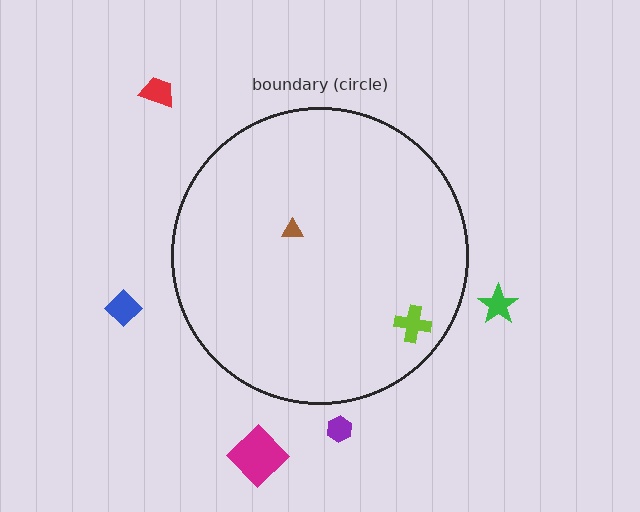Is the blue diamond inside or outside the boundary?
Outside.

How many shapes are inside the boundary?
2 inside, 5 outside.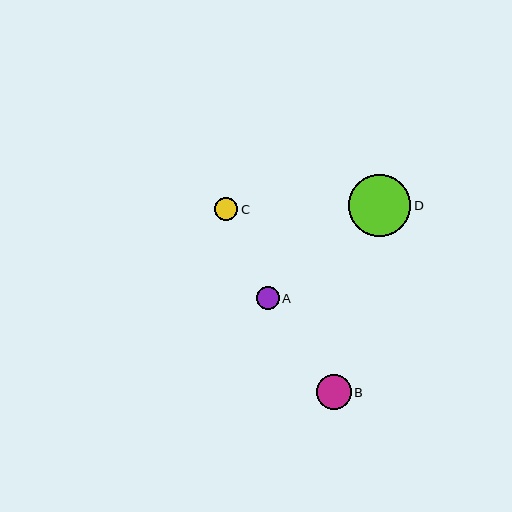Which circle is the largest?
Circle D is the largest with a size of approximately 62 pixels.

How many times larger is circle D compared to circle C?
Circle D is approximately 2.7 times the size of circle C.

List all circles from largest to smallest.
From largest to smallest: D, B, C, A.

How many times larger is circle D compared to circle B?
Circle D is approximately 1.8 times the size of circle B.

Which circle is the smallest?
Circle A is the smallest with a size of approximately 22 pixels.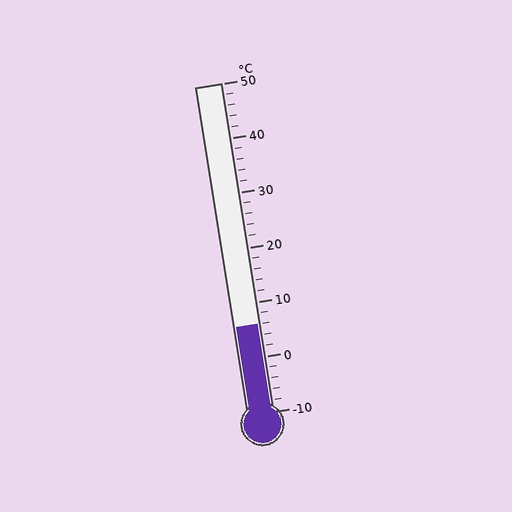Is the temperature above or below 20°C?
The temperature is below 20°C.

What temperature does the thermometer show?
The thermometer shows approximately 6°C.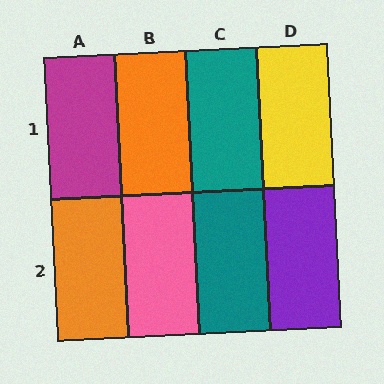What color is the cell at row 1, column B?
Orange.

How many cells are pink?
1 cell is pink.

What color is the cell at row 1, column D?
Yellow.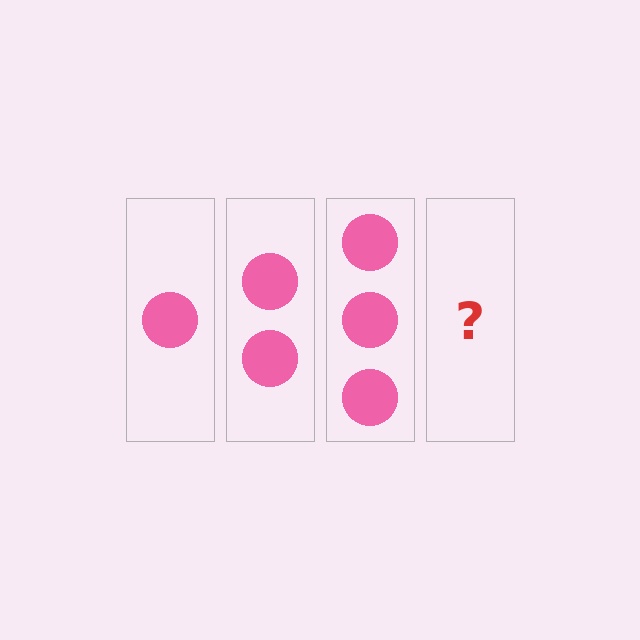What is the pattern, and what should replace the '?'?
The pattern is that each step adds one more circle. The '?' should be 4 circles.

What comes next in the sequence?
The next element should be 4 circles.